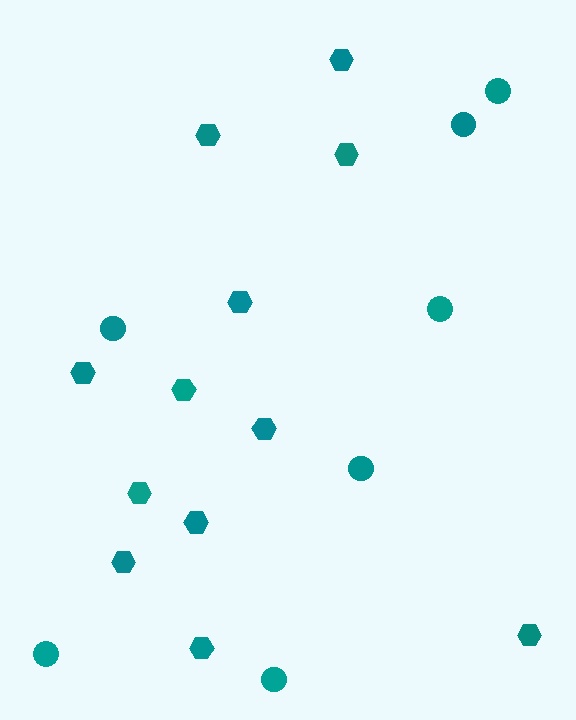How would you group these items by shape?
There are 2 groups: one group of circles (7) and one group of hexagons (12).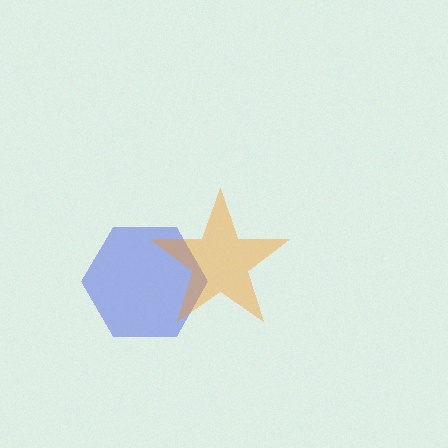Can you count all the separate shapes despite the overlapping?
Yes, there are 2 separate shapes.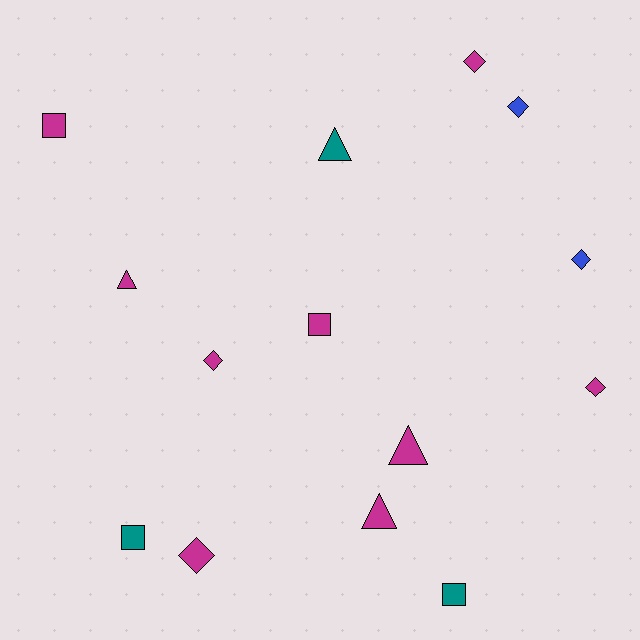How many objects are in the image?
There are 14 objects.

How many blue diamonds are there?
There are 2 blue diamonds.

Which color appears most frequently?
Magenta, with 9 objects.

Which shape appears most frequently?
Diamond, with 6 objects.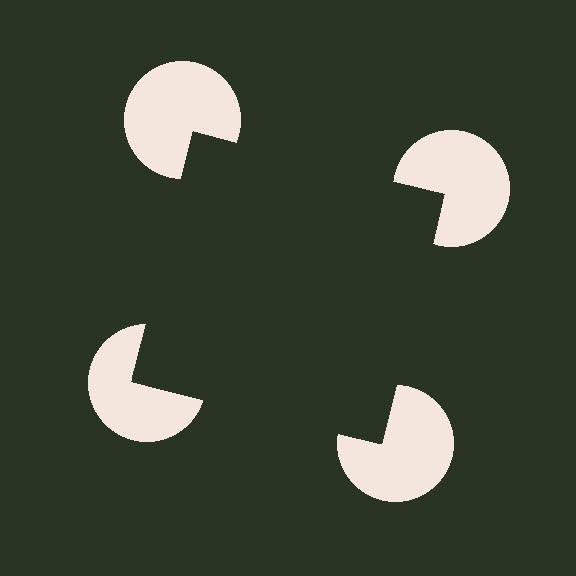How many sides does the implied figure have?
4 sides.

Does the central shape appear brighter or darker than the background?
It typically appears slightly darker than the background, even though no actual brightness change is drawn.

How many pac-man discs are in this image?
There are 4 — one at each vertex of the illusory square.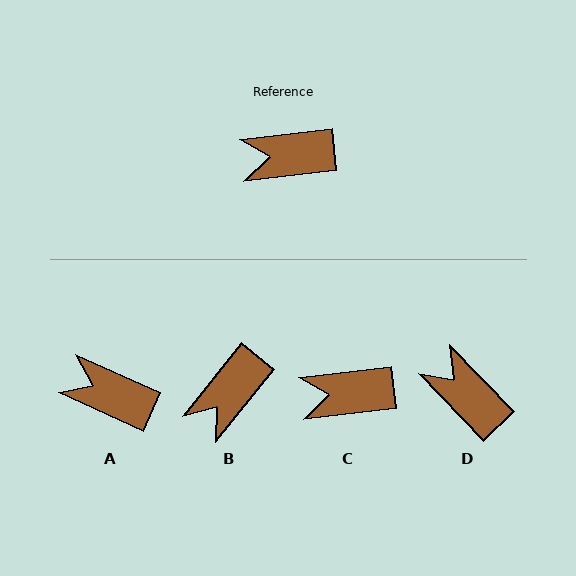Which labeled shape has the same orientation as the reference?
C.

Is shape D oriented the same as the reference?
No, it is off by about 53 degrees.